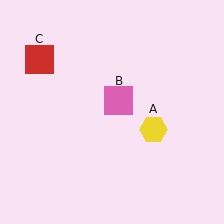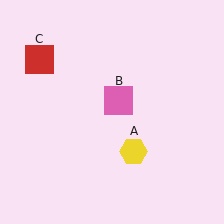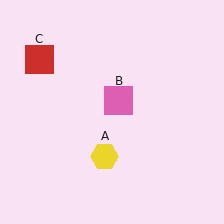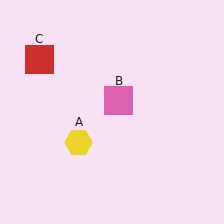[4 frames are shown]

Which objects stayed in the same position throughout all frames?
Pink square (object B) and red square (object C) remained stationary.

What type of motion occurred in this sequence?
The yellow hexagon (object A) rotated clockwise around the center of the scene.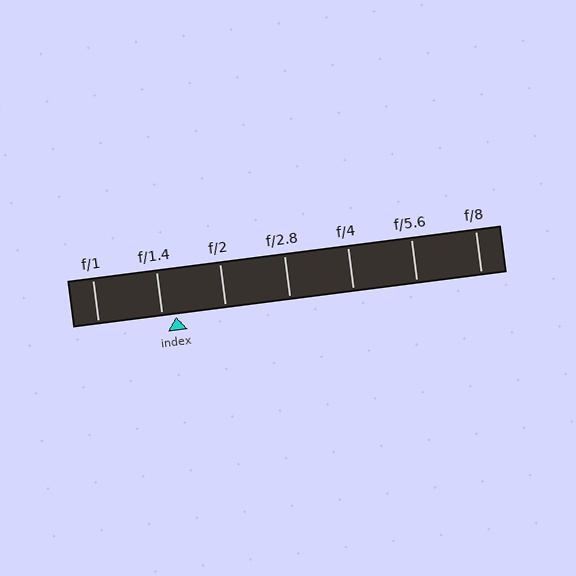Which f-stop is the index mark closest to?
The index mark is closest to f/1.4.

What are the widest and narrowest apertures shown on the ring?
The widest aperture shown is f/1 and the narrowest is f/8.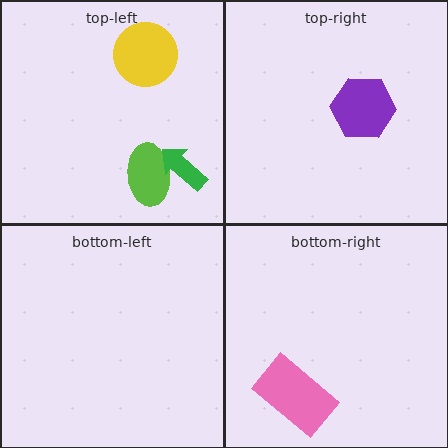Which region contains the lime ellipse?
The top-left region.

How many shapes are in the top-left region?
3.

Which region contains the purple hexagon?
The top-right region.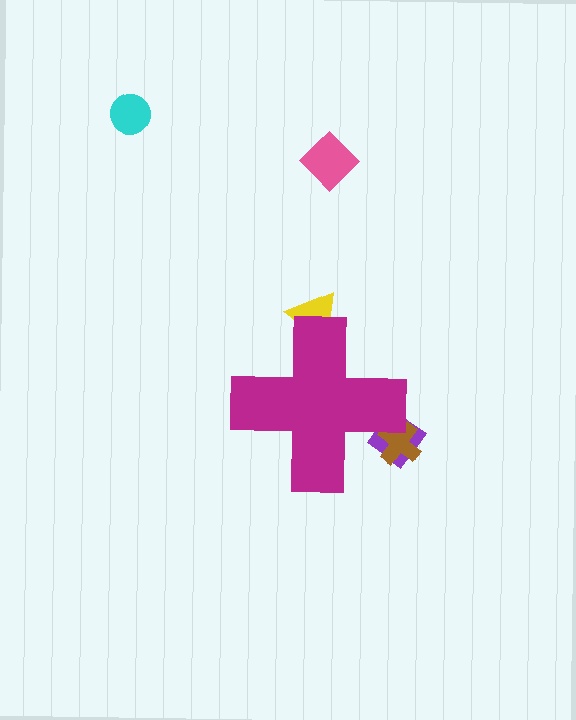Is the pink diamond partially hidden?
No, the pink diamond is fully visible.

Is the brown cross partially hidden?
Yes, the brown cross is partially hidden behind the magenta cross.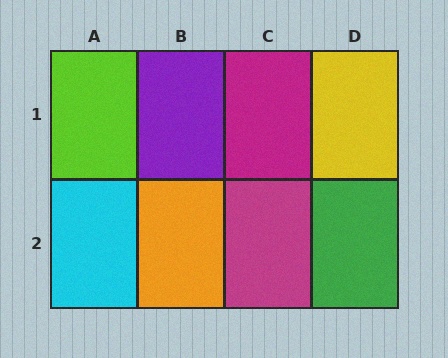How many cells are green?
1 cell is green.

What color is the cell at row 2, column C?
Magenta.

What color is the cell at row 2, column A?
Cyan.